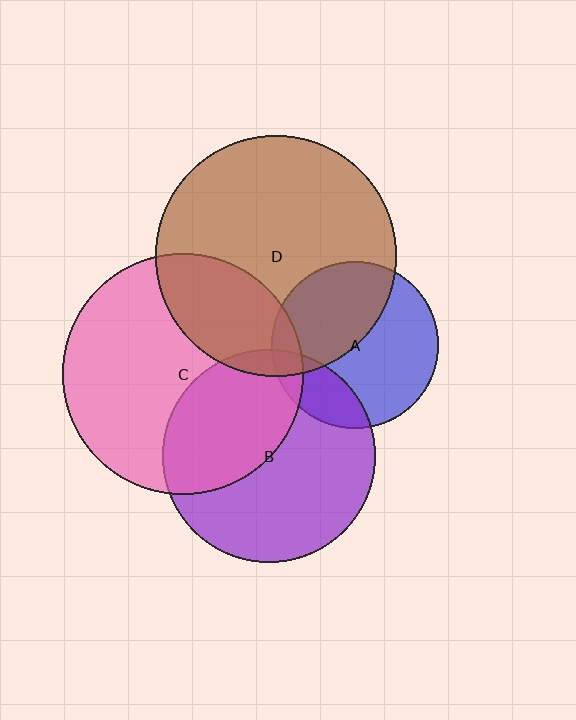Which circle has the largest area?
Circle C (pink).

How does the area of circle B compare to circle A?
Approximately 1.6 times.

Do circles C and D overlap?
Yes.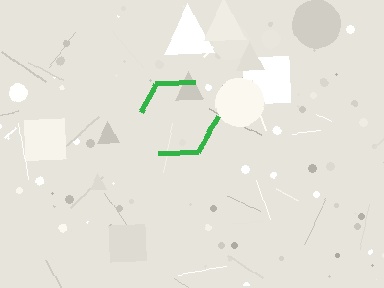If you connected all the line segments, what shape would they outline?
They would outline a hexagon.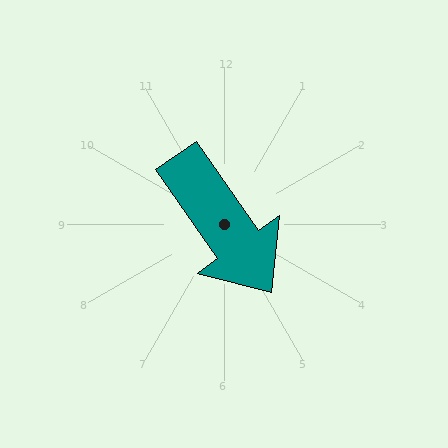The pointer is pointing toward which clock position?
Roughly 5 o'clock.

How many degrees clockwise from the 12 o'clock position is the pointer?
Approximately 145 degrees.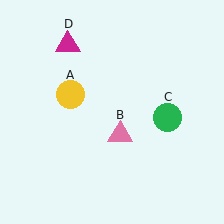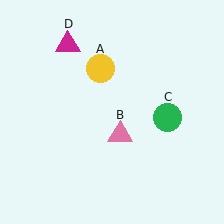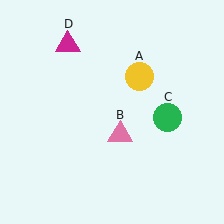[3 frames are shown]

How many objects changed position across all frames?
1 object changed position: yellow circle (object A).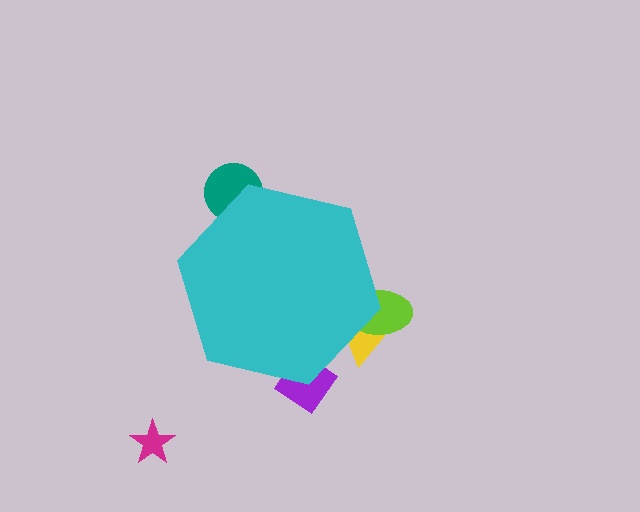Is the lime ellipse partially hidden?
Yes, the lime ellipse is partially hidden behind the cyan hexagon.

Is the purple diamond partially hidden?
Yes, the purple diamond is partially hidden behind the cyan hexagon.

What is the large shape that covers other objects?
A cyan hexagon.